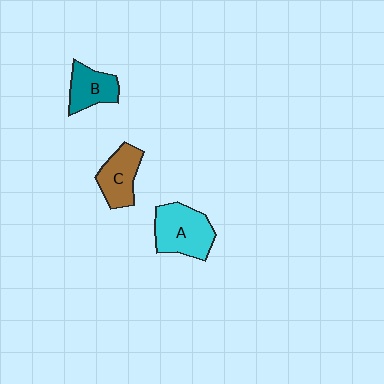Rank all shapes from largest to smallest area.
From largest to smallest: A (cyan), C (brown), B (teal).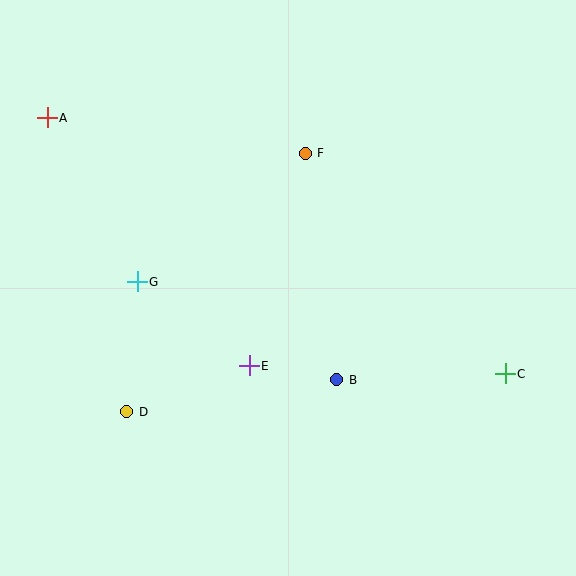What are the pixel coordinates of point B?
Point B is at (337, 380).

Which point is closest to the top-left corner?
Point A is closest to the top-left corner.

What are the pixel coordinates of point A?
Point A is at (47, 118).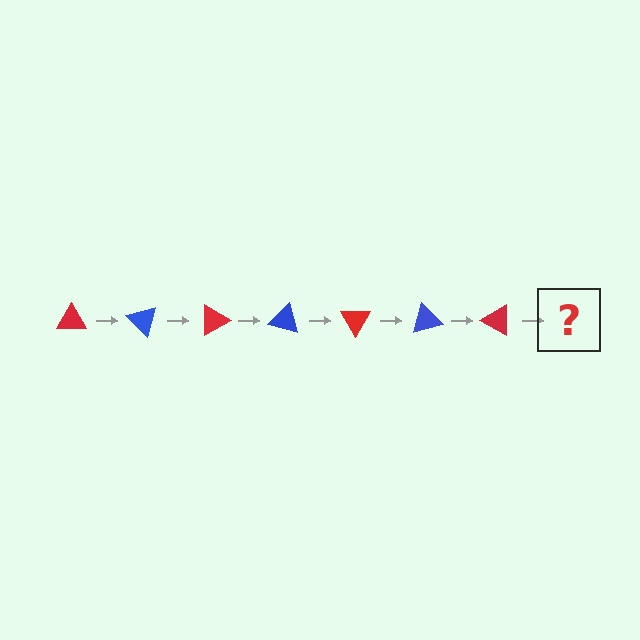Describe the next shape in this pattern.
It should be a blue triangle, rotated 315 degrees from the start.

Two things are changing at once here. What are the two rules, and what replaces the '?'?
The two rules are that it rotates 45 degrees each step and the color cycles through red and blue. The '?' should be a blue triangle, rotated 315 degrees from the start.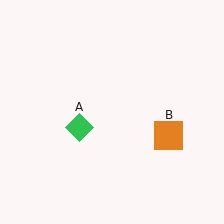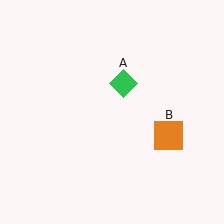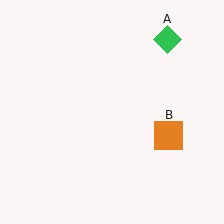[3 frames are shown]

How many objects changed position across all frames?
1 object changed position: green diamond (object A).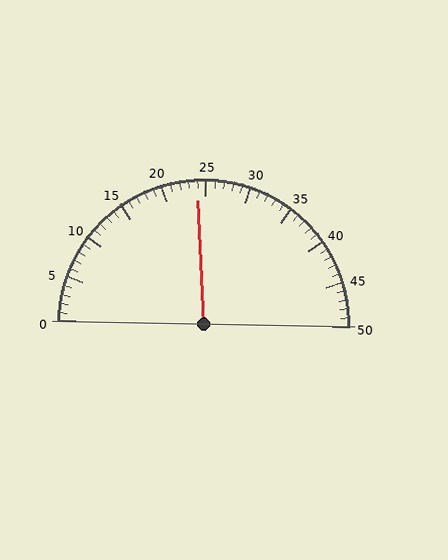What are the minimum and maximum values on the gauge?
The gauge ranges from 0 to 50.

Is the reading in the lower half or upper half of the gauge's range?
The reading is in the lower half of the range (0 to 50).